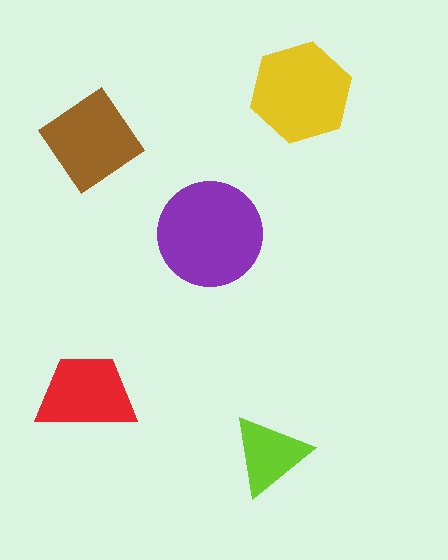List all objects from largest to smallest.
The purple circle, the yellow hexagon, the brown diamond, the red trapezoid, the lime triangle.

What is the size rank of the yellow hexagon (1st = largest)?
2nd.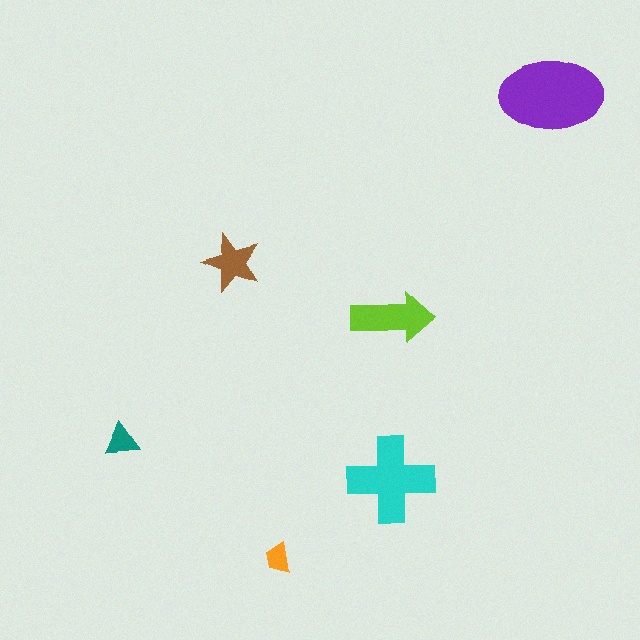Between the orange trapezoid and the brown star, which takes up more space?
The brown star.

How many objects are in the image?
There are 6 objects in the image.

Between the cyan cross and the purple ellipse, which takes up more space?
The purple ellipse.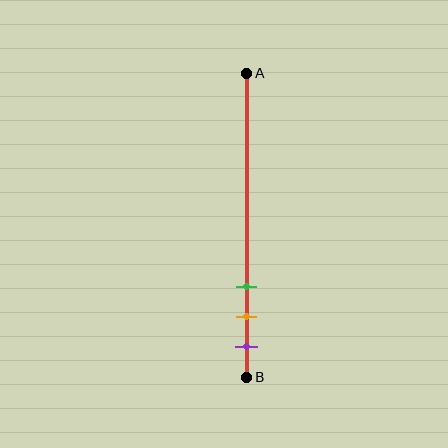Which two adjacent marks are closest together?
The orange and purple marks are the closest adjacent pair.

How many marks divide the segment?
There are 3 marks dividing the segment.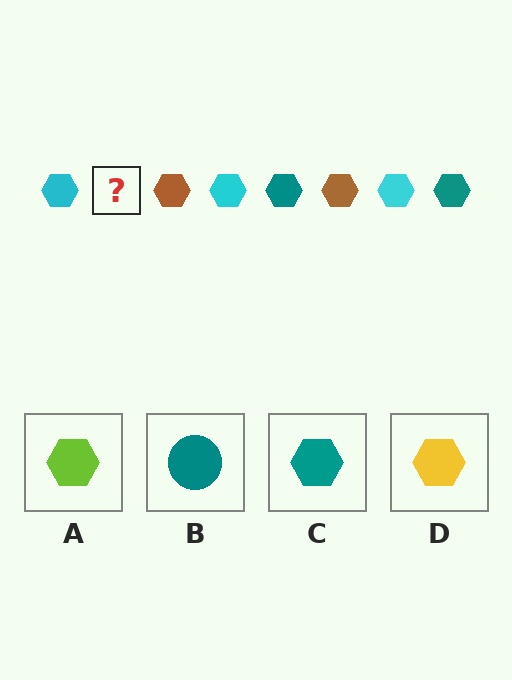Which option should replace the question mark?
Option C.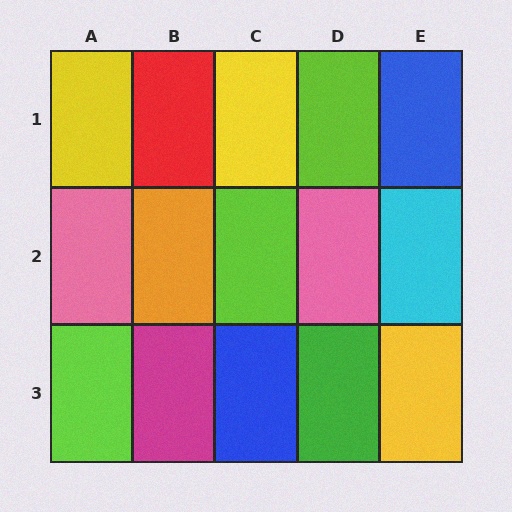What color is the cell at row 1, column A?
Yellow.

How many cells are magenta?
1 cell is magenta.